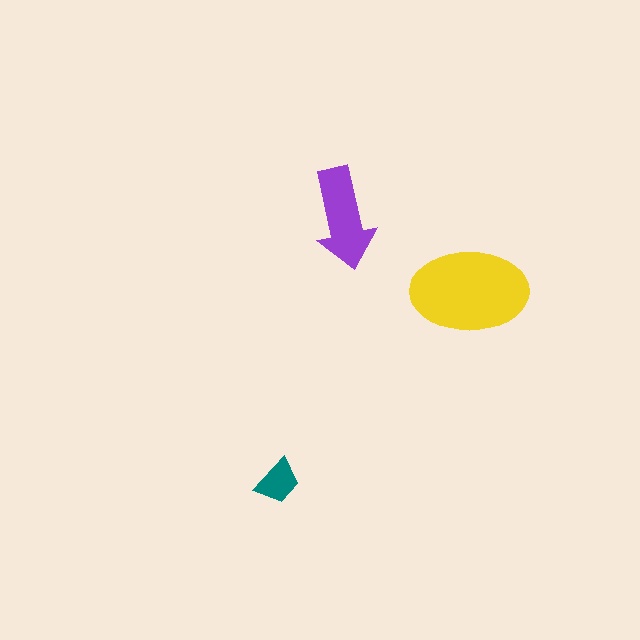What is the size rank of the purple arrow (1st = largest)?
2nd.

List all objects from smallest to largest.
The teal trapezoid, the purple arrow, the yellow ellipse.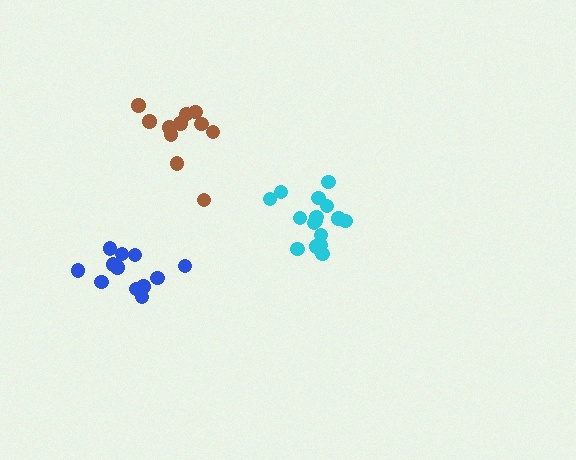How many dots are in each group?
Group 1: 11 dots, Group 2: 16 dots, Group 3: 12 dots (39 total).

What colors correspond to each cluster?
The clusters are colored: brown, cyan, blue.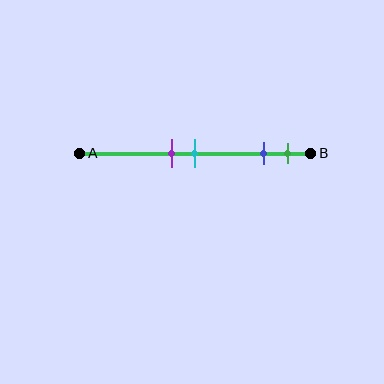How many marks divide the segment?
There are 4 marks dividing the segment.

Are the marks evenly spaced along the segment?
No, the marks are not evenly spaced.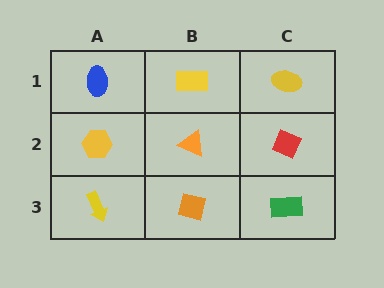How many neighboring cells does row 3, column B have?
3.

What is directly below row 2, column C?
A green rectangle.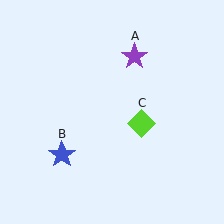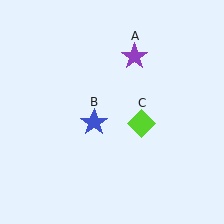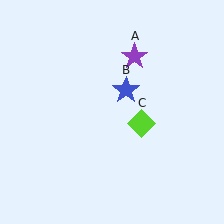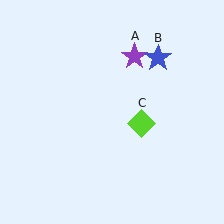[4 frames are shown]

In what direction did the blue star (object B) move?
The blue star (object B) moved up and to the right.